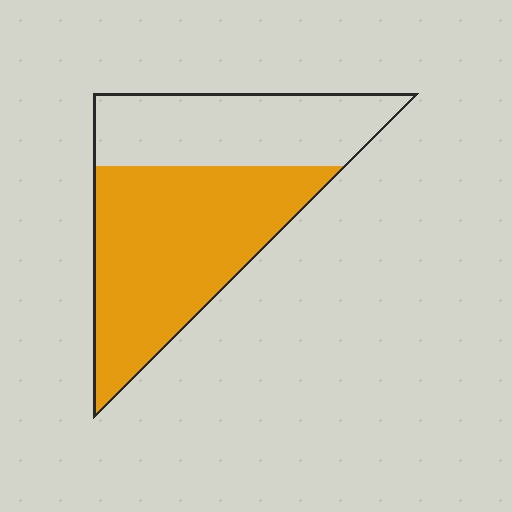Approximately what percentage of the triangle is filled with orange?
Approximately 60%.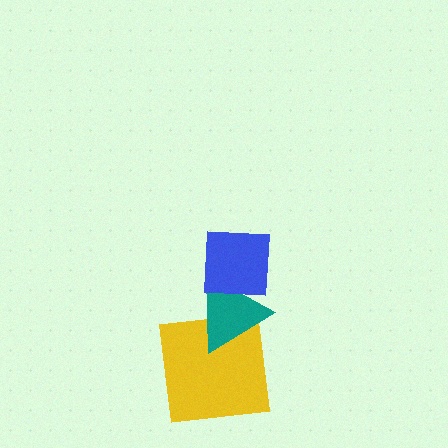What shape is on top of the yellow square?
The teal triangle is on top of the yellow square.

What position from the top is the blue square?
The blue square is 1st from the top.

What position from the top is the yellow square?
The yellow square is 3rd from the top.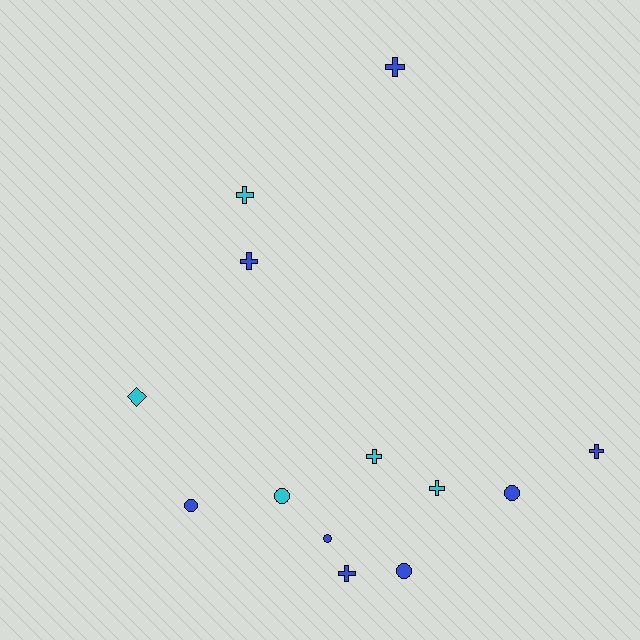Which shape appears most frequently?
Cross, with 7 objects.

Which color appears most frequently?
Blue, with 8 objects.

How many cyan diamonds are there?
There is 1 cyan diamond.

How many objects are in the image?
There are 13 objects.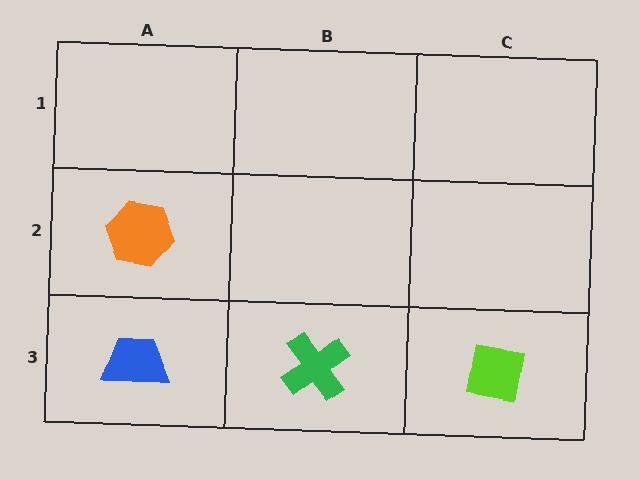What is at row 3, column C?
A lime square.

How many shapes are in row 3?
3 shapes.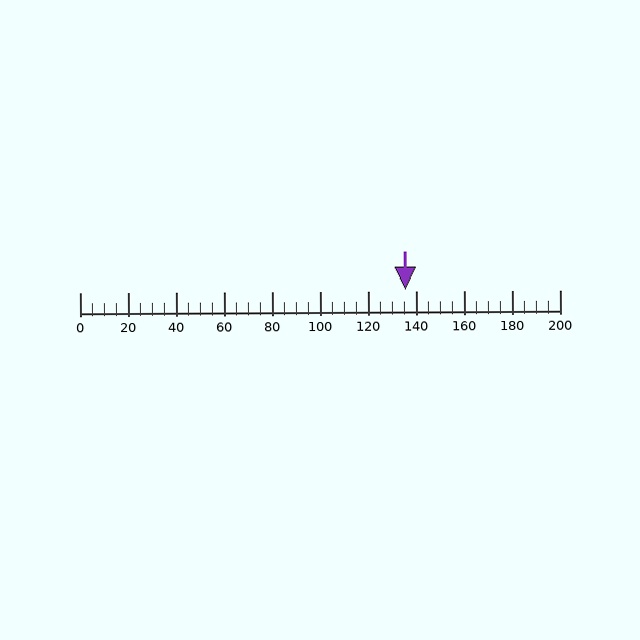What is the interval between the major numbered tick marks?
The major tick marks are spaced 20 units apart.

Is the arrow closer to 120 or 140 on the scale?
The arrow is closer to 140.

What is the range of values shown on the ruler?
The ruler shows values from 0 to 200.